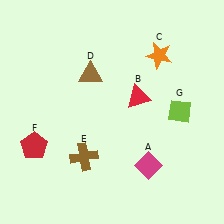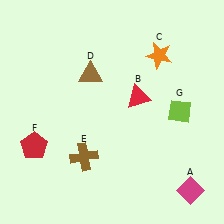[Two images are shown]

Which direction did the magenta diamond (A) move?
The magenta diamond (A) moved right.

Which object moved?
The magenta diamond (A) moved right.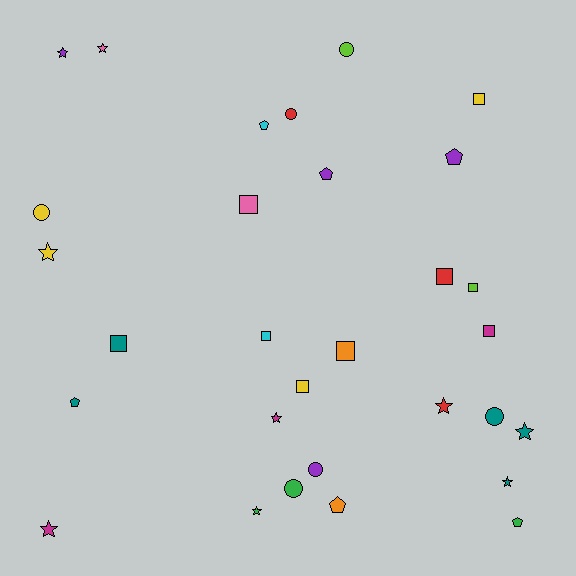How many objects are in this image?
There are 30 objects.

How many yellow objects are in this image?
There are 4 yellow objects.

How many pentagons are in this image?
There are 6 pentagons.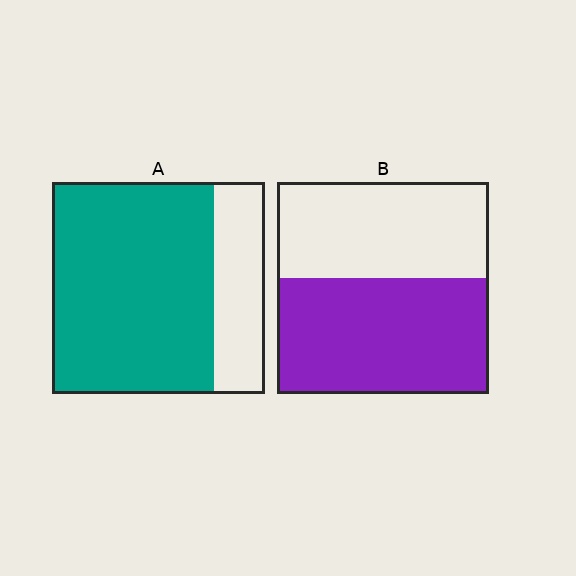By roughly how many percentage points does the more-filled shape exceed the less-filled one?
By roughly 20 percentage points (A over B).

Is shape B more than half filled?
Yes.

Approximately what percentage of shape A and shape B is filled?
A is approximately 75% and B is approximately 55%.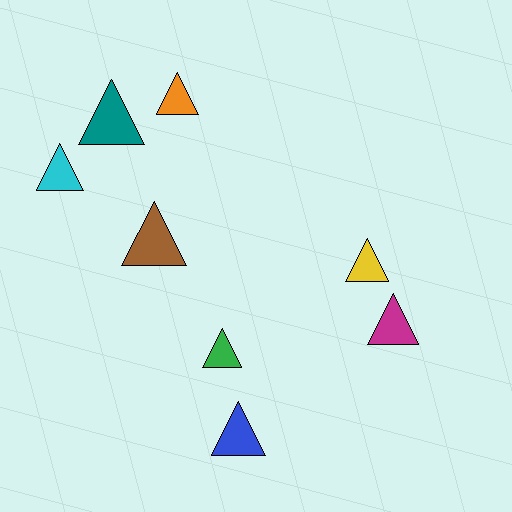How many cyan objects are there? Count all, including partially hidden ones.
There is 1 cyan object.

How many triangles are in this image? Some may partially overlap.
There are 8 triangles.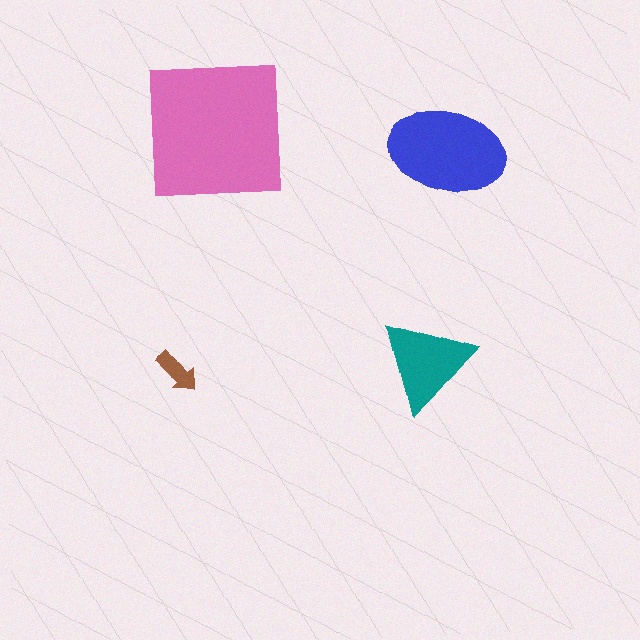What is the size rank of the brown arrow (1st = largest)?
4th.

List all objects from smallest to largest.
The brown arrow, the teal triangle, the blue ellipse, the pink square.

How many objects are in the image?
There are 4 objects in the image.